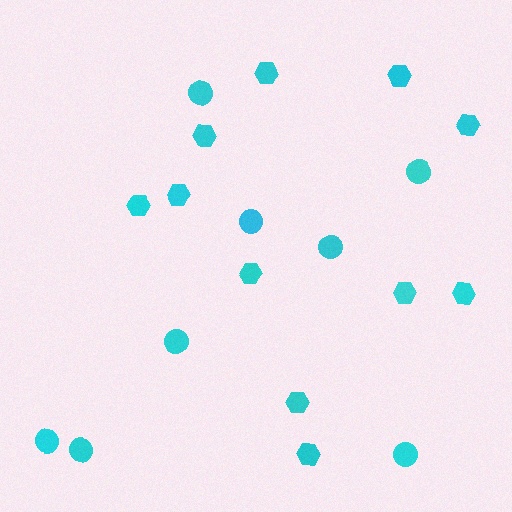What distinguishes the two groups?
There are 2 groups: one group of circles (8) and one group of hexagons (11).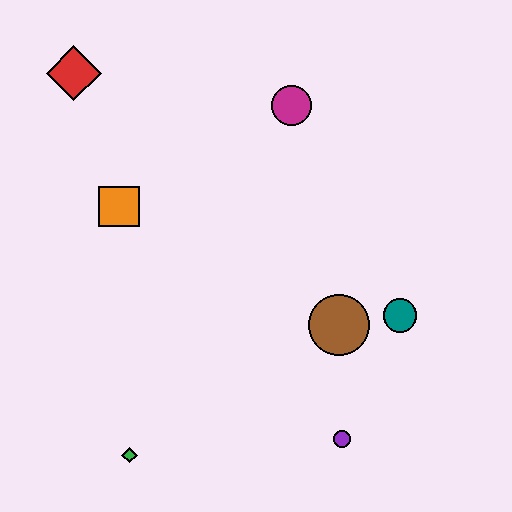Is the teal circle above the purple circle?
Yes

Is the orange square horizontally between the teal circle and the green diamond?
No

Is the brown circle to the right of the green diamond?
Yes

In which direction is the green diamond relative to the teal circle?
The green diamond is to the left of the teal circle.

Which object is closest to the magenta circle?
The orange square is closest to the magenta circle.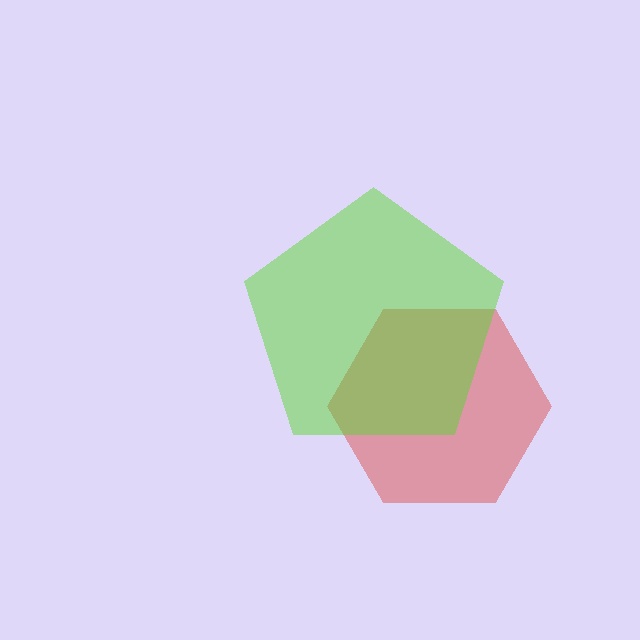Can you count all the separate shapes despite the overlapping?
Yes, there are 2 separate shapes.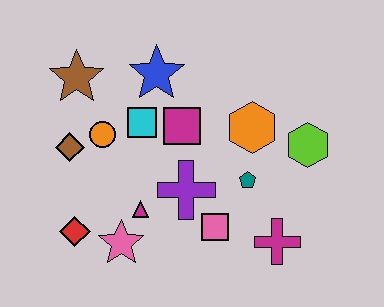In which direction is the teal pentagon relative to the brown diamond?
The teal pentagon is to the right of the brown diamond.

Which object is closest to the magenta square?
The cyan square is closest to the magenta square.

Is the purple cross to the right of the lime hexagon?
No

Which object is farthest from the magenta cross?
The brown star is farthest from the magenta cross.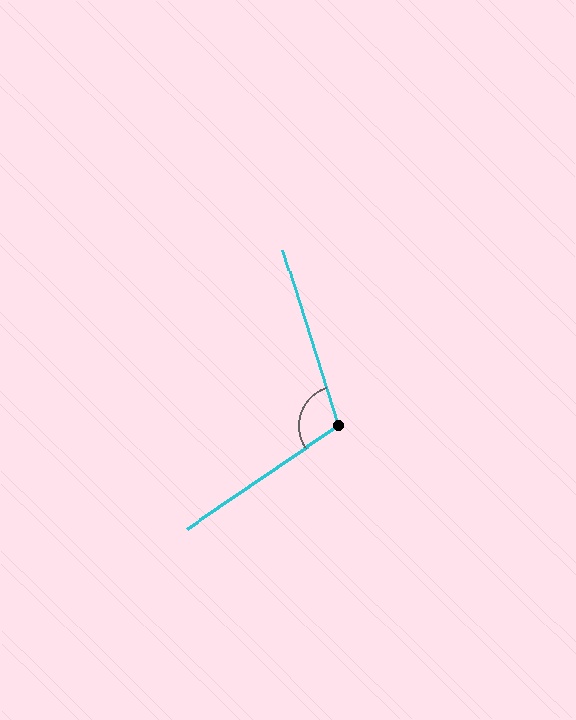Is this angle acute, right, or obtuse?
It is obtuse.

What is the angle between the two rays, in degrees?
Approximately 106 degrees.